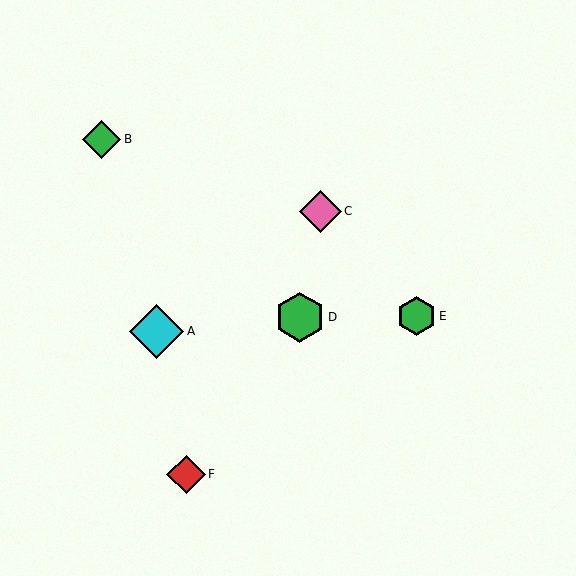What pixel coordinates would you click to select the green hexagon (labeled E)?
Click at (416, 316) to select the green hexagon E.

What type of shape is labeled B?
Shape B is a green diamond.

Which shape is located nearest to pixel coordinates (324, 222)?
The pink diamond (labeled C) at (320, 211) is nearest to that location.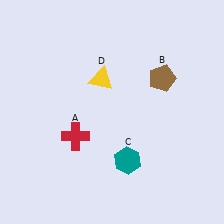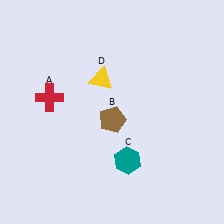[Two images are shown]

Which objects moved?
The objects that moved are: the red cross (A), the brown pentagon (B).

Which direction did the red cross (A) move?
The red cross (A) moved up.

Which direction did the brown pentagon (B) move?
The brown pentagon (B) moved left.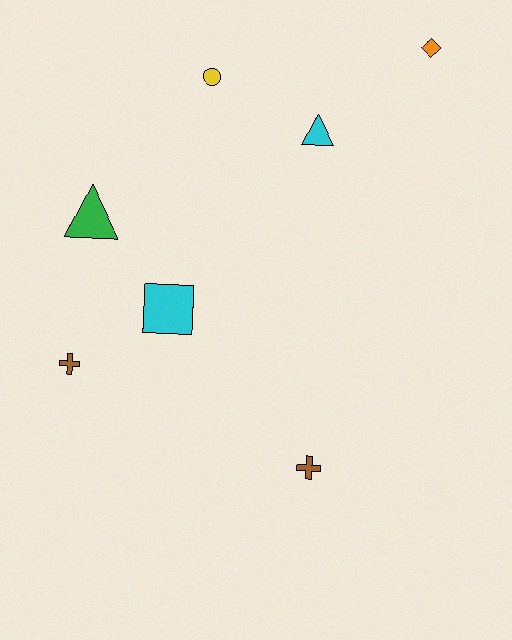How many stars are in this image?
There are no stars.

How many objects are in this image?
There are 7 objects.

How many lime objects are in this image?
There are no lime objects.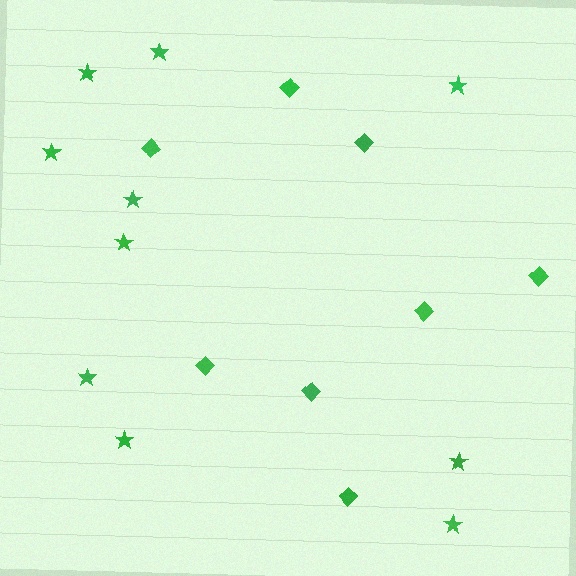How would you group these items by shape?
There are 2 groups: one group of stars (10) and one group of diamonds (8).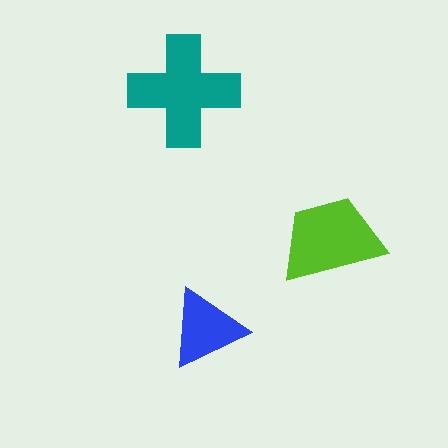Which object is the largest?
The teal cross.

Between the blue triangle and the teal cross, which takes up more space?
The teal cross.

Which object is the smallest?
The blue triangle.